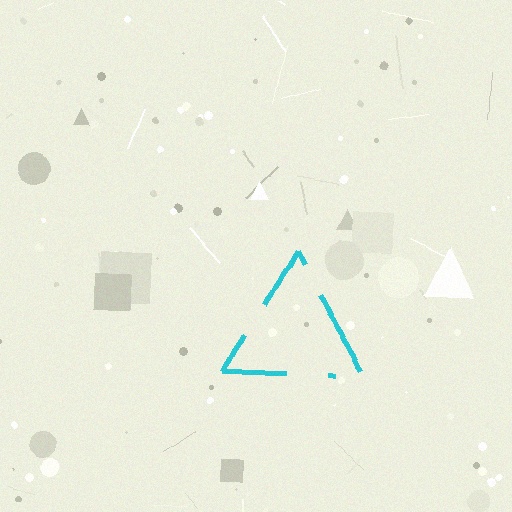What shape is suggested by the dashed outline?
The dashed outline suggests a triangle.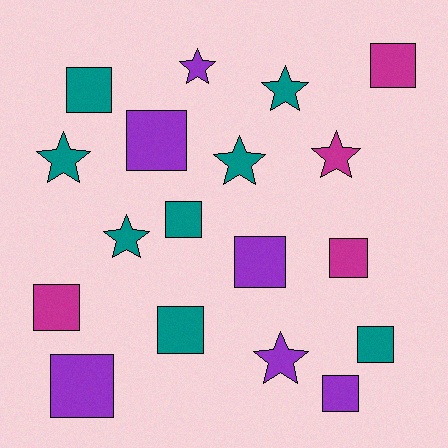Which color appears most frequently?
Teal, with 8 objects.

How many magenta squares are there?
There are 3 magenta squares.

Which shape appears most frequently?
Square, with 11 objects.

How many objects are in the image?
There are 18 objects.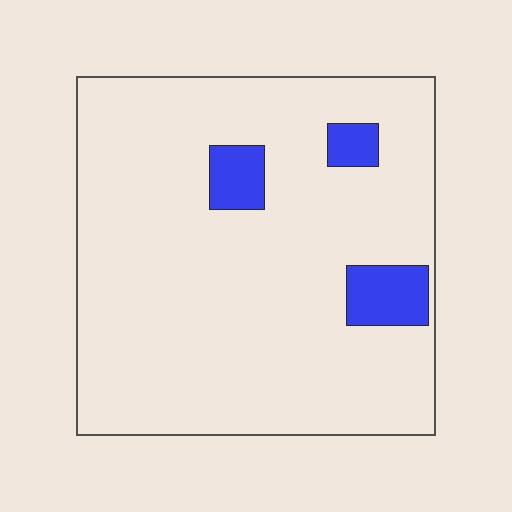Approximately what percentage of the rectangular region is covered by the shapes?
Approximately 10%.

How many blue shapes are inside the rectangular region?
3.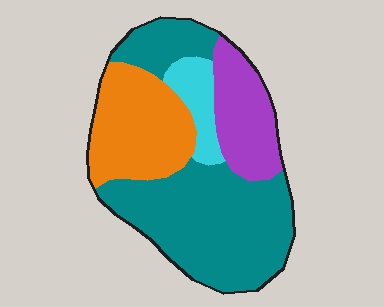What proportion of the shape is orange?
Orange covers about 25% of the shape.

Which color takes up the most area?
Teal, at roughly 50%.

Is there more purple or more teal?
Teal.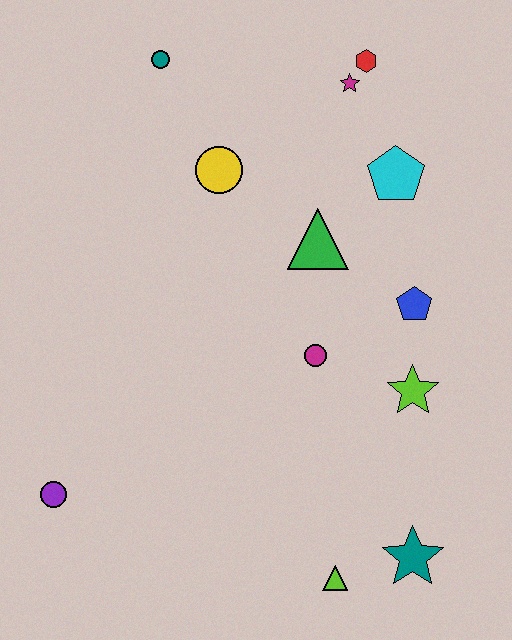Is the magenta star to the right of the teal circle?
Yes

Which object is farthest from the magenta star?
The purple circle is farthest from the magenta star.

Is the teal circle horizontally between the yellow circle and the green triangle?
No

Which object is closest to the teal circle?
The yellow circle is closest to the teal circle.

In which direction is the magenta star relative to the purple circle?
The magenta star is above the purple circle.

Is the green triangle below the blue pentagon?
No